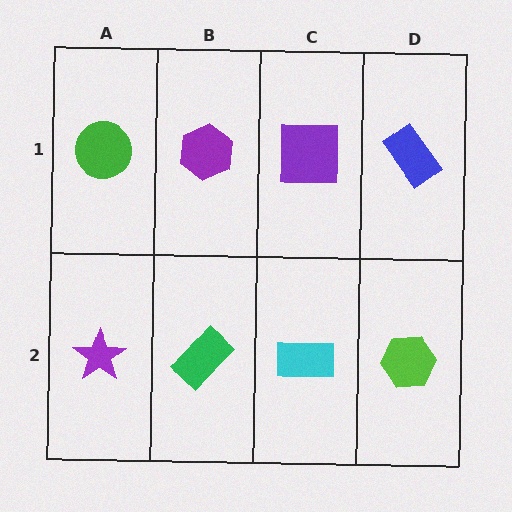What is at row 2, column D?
A lime hexagon.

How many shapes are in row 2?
4 shapes.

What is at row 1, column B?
A purple hexagon.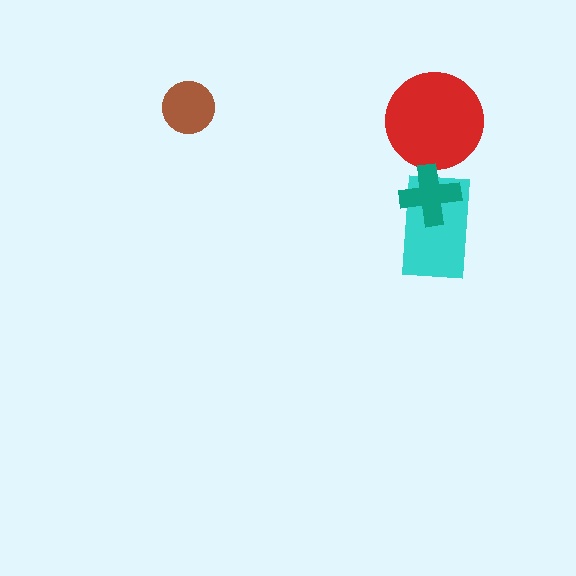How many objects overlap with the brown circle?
0 objects overlap with the brown circle.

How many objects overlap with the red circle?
0 objects overlap with the red circle.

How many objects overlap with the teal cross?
1 object overlaps with the teal cross.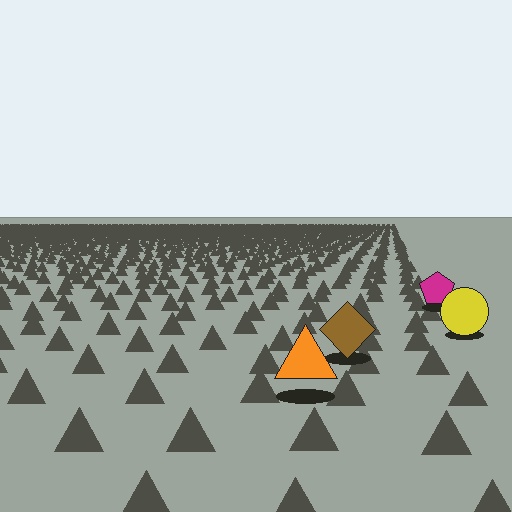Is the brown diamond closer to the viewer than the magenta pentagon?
Yes. The brown diamond is closer — you can tell from the texture gradient: the ground texture is coarser near it.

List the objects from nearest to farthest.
From nearest to farthest: the orange triangle, the brown diamond, the yellow circle, the magenta pentagon.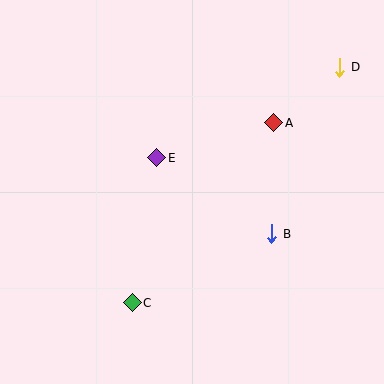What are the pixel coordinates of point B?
Point B is at (272, 234).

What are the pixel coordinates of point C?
Point C is at (132, 303).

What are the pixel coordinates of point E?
Point E is at (157, 158).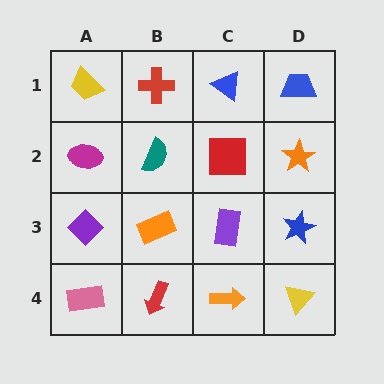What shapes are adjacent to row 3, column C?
A red square (row 2, column C), an orange arrow (row 4, column C), an orange rectangle (row 3, column B), a blue star (row 3, column D).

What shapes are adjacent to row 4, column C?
A purple rectangle (row 3, column C), a red arrow (row 4, column B), a yellow triangle (row 4, column D).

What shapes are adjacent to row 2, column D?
A blue trapezoid (row 1, column D), a blue star (row 3, column D), a red square (row 2, column C).